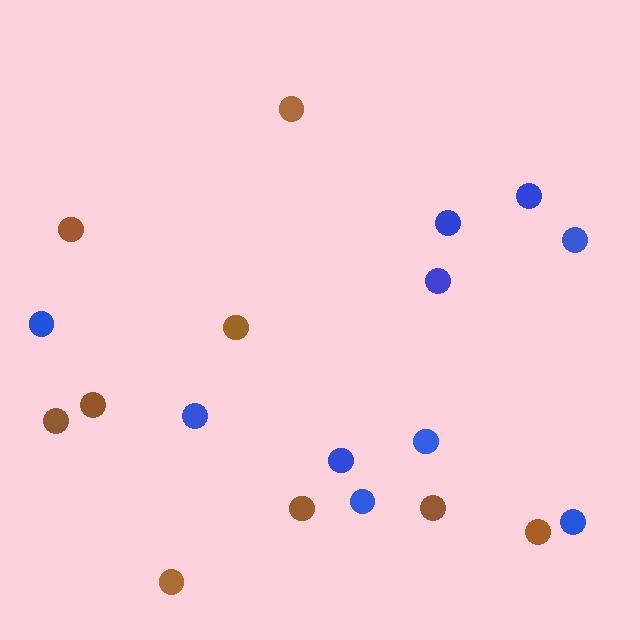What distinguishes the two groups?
There are 2 groups: one group of brown circles (9) and one group of blue circles (10).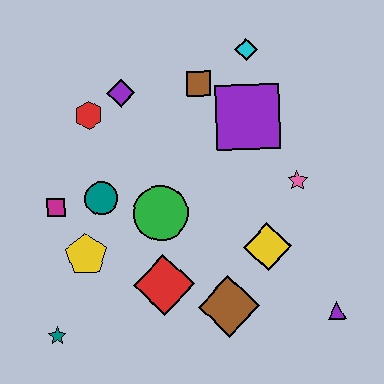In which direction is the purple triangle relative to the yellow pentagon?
The purple triangle is to the right of the yellow pentagon.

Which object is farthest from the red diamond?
The cyan diamond is farthest from the red diamond.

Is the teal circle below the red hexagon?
Yes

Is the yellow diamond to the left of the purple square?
No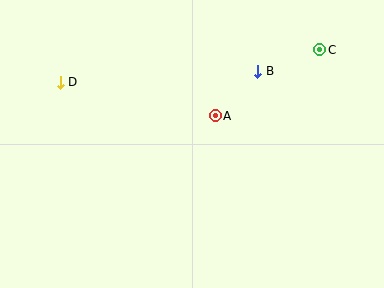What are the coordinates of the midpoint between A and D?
The midpoint between A and D is at (138, 99).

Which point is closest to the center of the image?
Point A at (215, 116) is closest to the center.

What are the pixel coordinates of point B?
Point B is at (258, 71).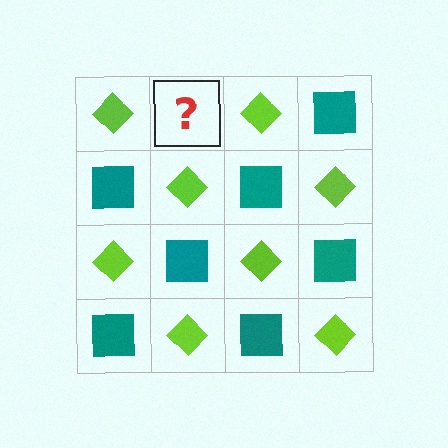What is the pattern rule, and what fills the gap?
The rule is that it alternates lime diamond and teal square in a checkerboard pattern. The gap should be filled with a teal square.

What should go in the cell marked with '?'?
The missing cell should contain a teal square.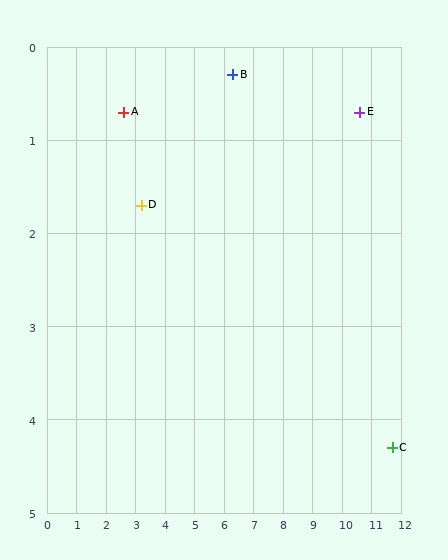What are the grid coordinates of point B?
Point B is at approximately (6.3, 0.3).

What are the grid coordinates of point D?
Point D is at approximately (3.2, 1.7).